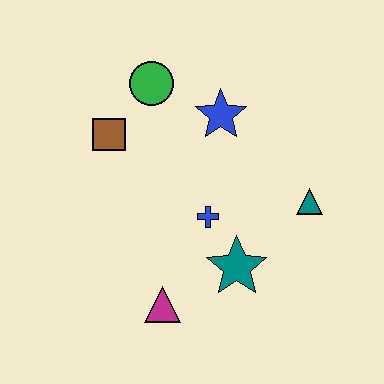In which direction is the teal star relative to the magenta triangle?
The teal star is to the right of the magenta triangle.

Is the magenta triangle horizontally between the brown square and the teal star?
Yes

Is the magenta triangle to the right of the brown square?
Yes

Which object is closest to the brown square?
The green circle is closest to the brown square.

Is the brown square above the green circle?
No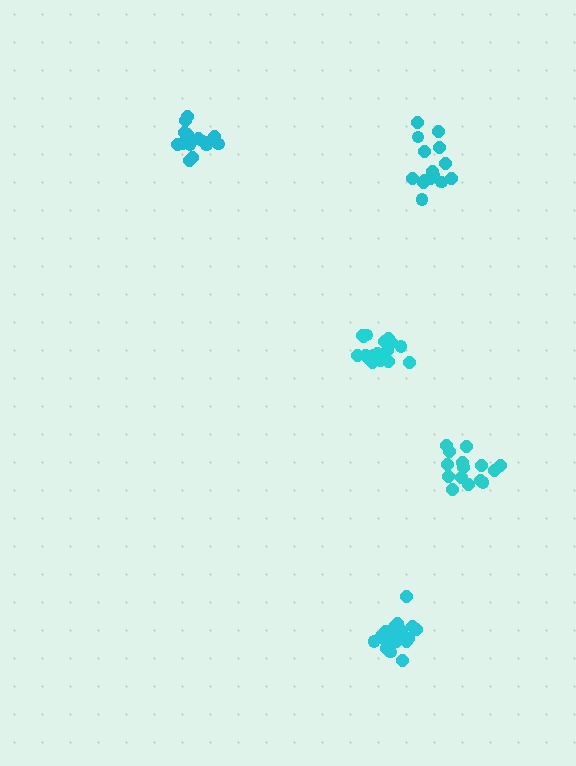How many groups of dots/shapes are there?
There are 5 groups.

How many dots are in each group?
Group 1: 15 dots, Group 2: 21 dots, Group 3: 19 dots, Group 4: 16 dots, Group 5: 15 dots (86 total).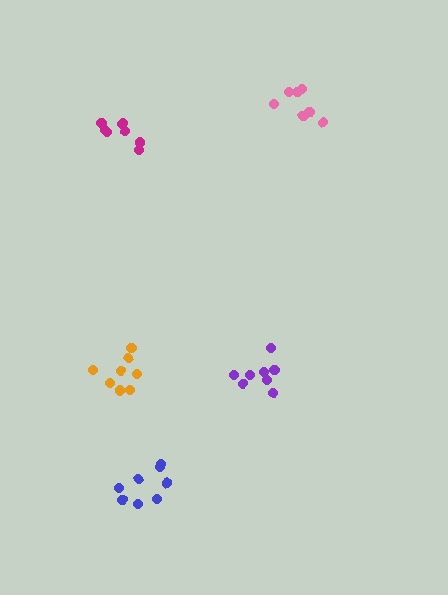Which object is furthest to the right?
The pink cluster is rightmost.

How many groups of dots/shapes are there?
There are 5 groups.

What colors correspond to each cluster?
The clusters are colored: orange, pink, magenta, purple, blue.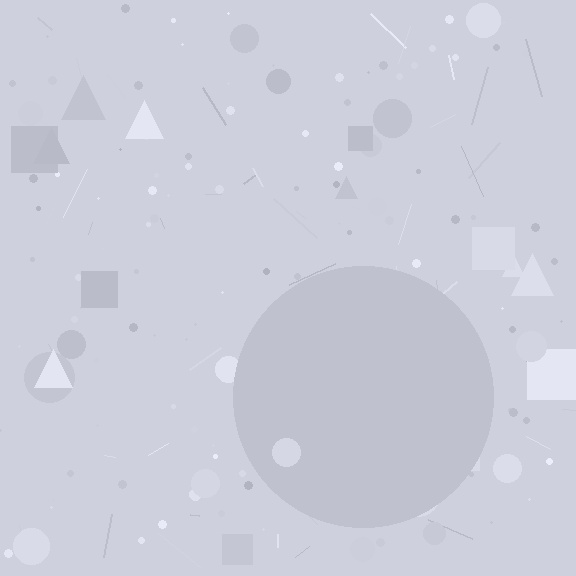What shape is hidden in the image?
A circle is hidden in the image.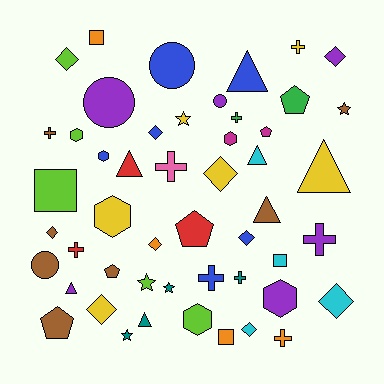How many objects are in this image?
There are 50 objects.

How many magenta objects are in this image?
There are 2 magenta objects.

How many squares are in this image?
There are 4 squares.